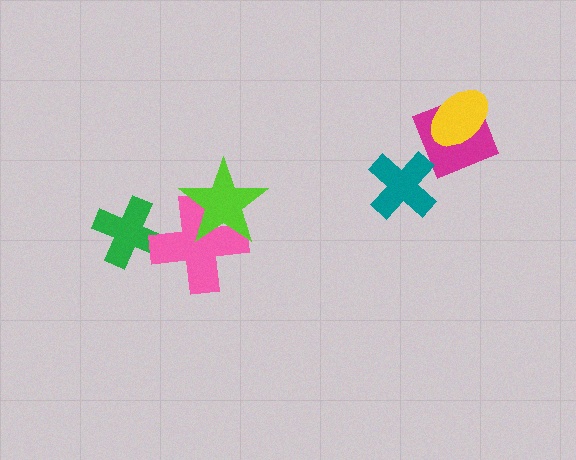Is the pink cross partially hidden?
Yes, it is partially covered by another shape.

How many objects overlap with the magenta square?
1 object overlaps with the magenta square.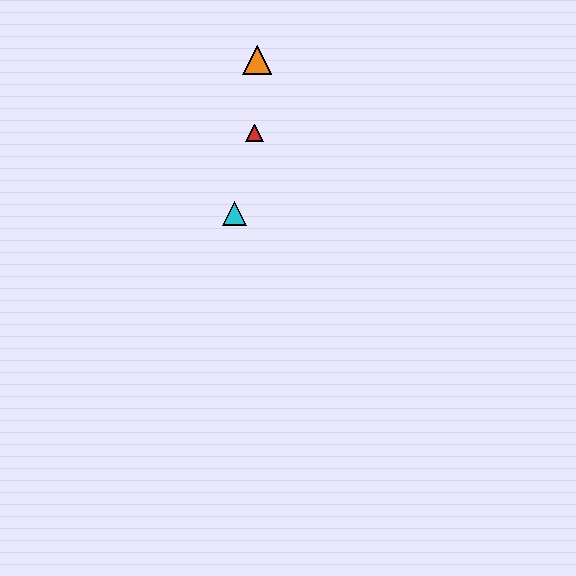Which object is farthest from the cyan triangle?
The orange triangle is farthest from the cyan triangle.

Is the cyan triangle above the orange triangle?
No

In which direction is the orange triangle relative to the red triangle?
The orange triangle is above the red triangle.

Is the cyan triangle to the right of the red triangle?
No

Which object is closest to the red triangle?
The orange triangle is closest to the red triangle.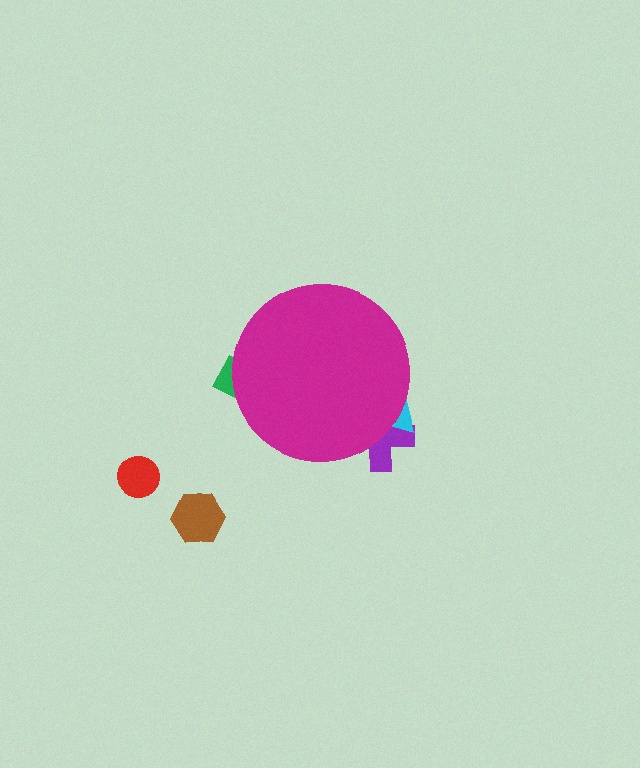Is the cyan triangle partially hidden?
Yes, the cyan triangle is partially hidden behind the magenta circle.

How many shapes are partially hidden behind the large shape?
3 shapes are partially hidden.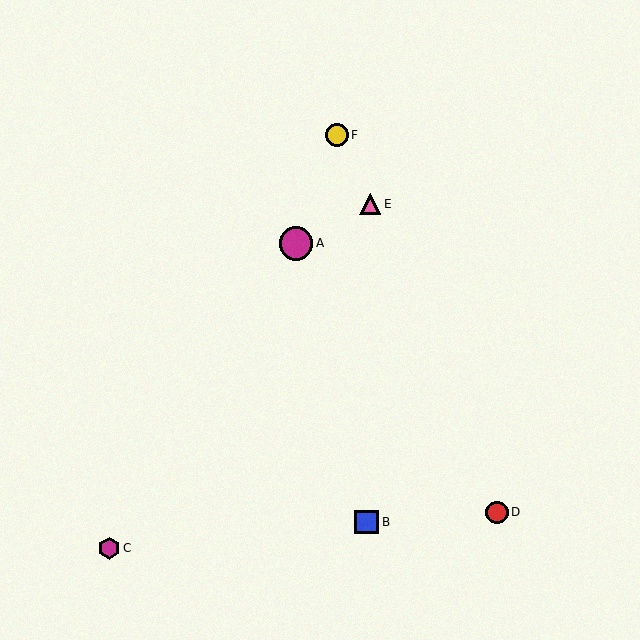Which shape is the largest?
The magenta circle (labeled A) is the largest.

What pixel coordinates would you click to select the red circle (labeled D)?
Click at (497, 512) to select the red circle D.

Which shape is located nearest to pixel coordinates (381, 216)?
The pink triangle (labeled E) at (370, 204) is nearest to that location.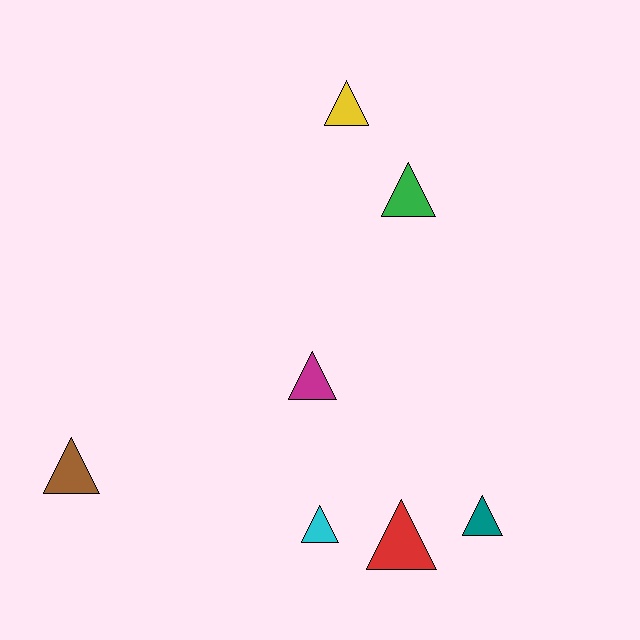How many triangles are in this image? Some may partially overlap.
There are 7 triangles.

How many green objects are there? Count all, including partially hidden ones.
There is 1 green object.